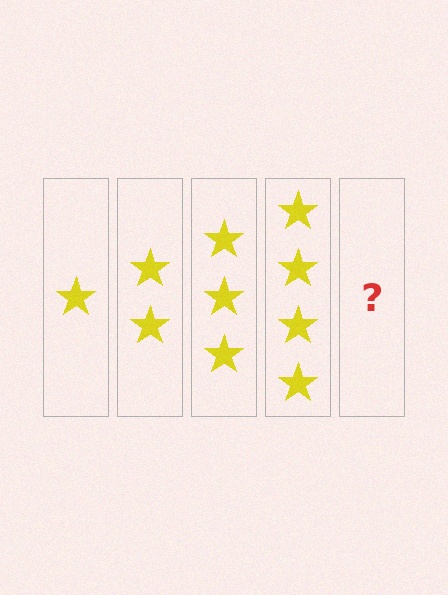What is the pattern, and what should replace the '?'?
The pattern is that each step adds one more star. The '?' should be 5 stars.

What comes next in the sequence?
The next element should be 5 stars.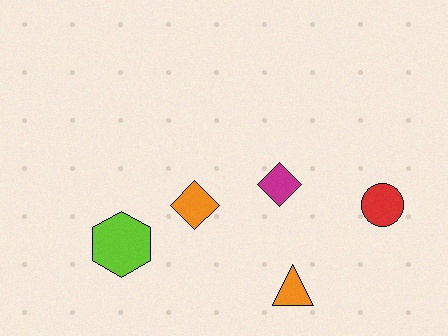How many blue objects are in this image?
There are no blue objects.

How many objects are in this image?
There are 5 objects.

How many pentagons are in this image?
There are no pentagons.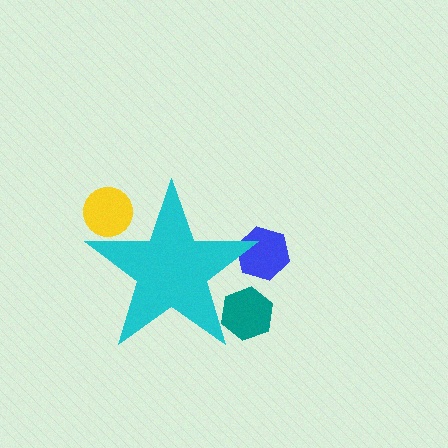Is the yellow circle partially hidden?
Yes, the yellow circle is partially hidden behind the cyan star.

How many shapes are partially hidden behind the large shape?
3 shapes are partially hidden.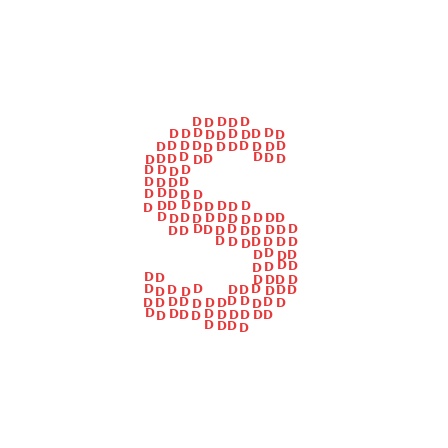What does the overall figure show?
The overall figure shows the letter S.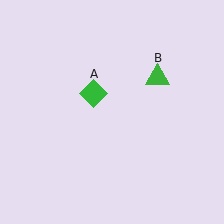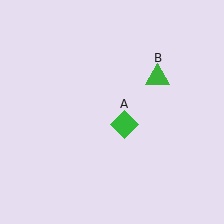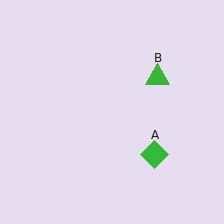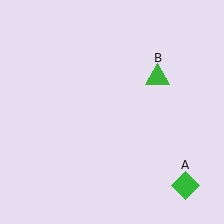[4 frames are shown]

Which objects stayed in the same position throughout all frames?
Green triangle (object B) remained stationary.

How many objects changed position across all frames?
1 object changed position: green diamond (object A).